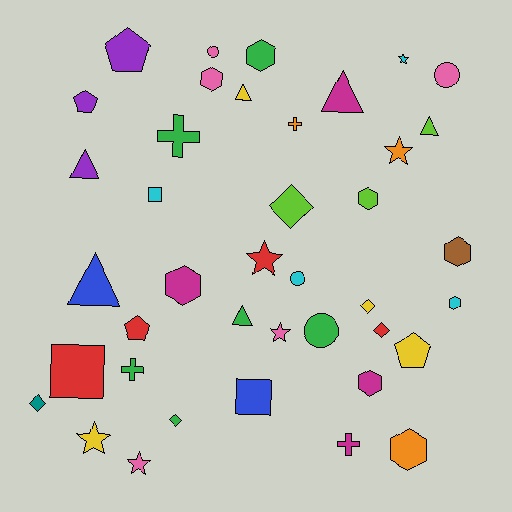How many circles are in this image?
There are 4 circles.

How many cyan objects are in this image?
There are 4 cyan objects.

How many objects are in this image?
There are 40 objects.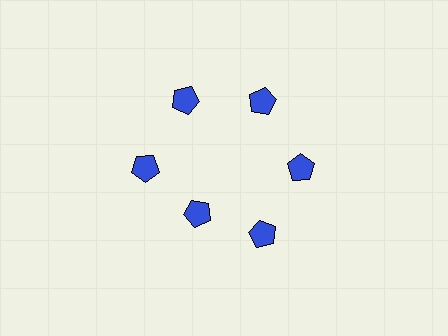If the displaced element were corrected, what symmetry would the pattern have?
It would have 6-fold rotational symmetry — the pattern would map onto itself every 60 degrees.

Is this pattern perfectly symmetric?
No. The 6 blue pentagons are arranged in a ring, but one element near the 7 o'clock position is pulled inward toward the center, breaking the 6-fold rotational symmetry.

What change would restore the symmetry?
The symmetry would be restored by moving it outward, back onto the ring so that all 6 pentagons sit at equal angles and equal distance from the center.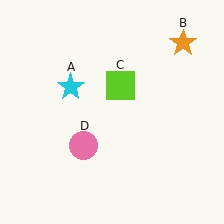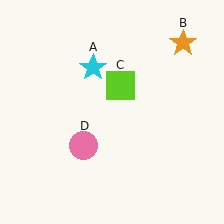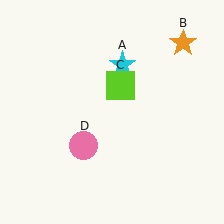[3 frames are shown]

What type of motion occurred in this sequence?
The cyan star (object A) rotated clockwise around the center of the scene.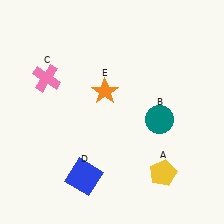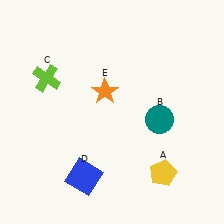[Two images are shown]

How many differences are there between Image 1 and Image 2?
There is 1 difference between the two images.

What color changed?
The cross (C) changed from pink in Image 1 to lime in Image 2.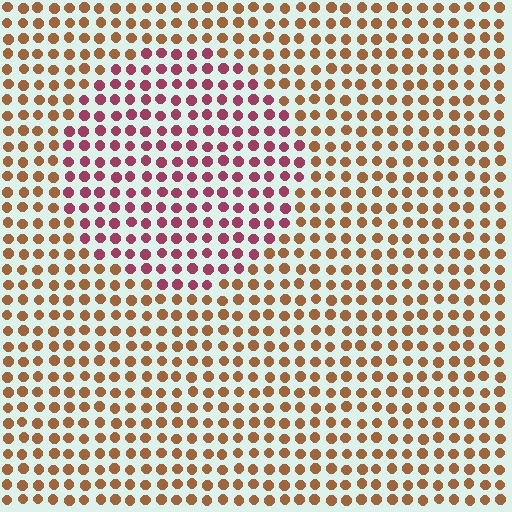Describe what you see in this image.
The image is filled with small brown elements in a uniform arrangement. A circle-shaped region is visible where the elements are tinted to a slightly different hue, forming a subtle color boundary.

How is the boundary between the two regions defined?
The boundary is defined purely by a slight shift in hue (about 50 degrees). Spacing, size, and orientation are identical on both sides.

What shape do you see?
I see a circle.